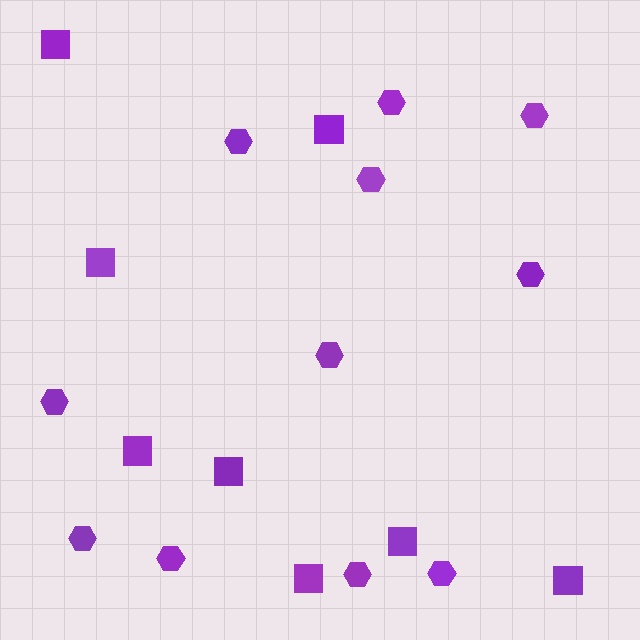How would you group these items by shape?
There are 2 groups: one group of squares (8) and one group of hexagons (11).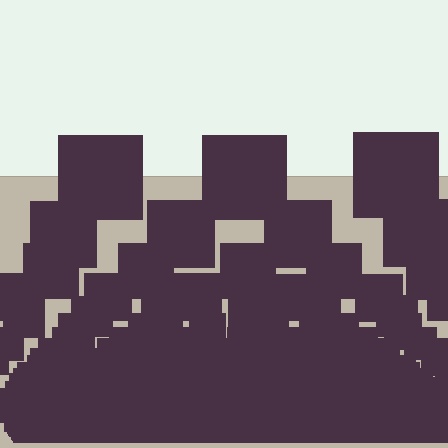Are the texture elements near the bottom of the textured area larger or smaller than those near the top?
Smaller. The gradient is inverted — elements near the bottom are smaller and denser.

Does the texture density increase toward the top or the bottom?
Density increases toward the bottom.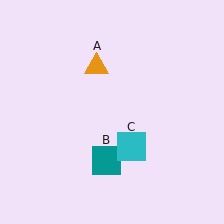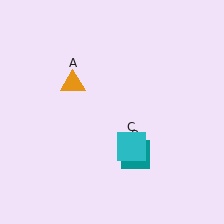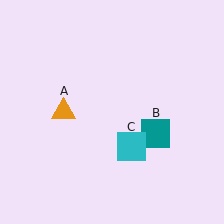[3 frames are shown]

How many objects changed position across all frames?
2 objects changed position: orange triangle (object A), teal square (object B).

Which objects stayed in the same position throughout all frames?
Cyan square (object C) remained stationary.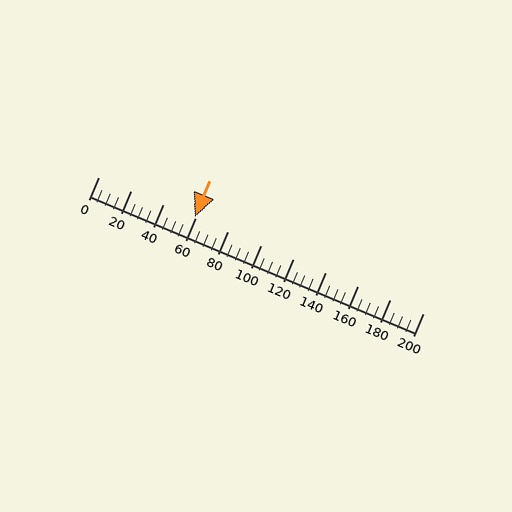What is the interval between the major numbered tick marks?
The major tick marks are spaced 20 units apart.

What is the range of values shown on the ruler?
The ruler shows values from 0 to 200.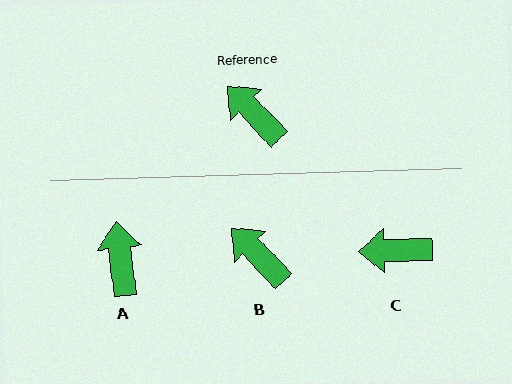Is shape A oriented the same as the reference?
No, it is off by about 37 degrees.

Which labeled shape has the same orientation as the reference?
B.